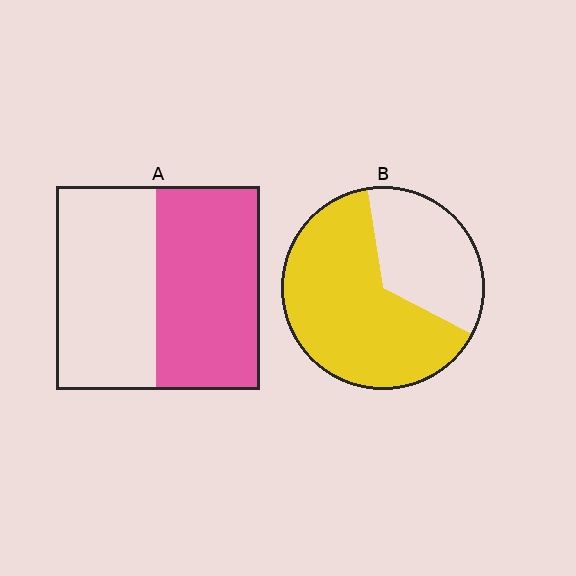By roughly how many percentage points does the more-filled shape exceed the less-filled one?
By roughly 15 percentage points (B over A).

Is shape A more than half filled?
Roughly half.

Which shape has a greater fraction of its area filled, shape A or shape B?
Shape B.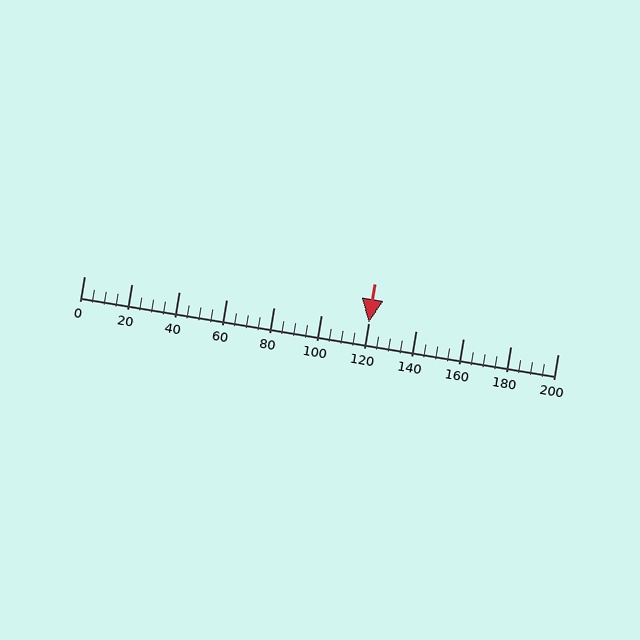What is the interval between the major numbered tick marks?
The major tick marks are spaced 20 units apart.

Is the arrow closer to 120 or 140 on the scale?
The arrow is closer to 120.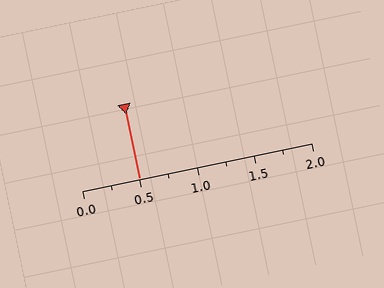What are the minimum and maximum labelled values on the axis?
The axis runs from 0.0 to 2.0.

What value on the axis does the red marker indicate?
The marker indicates approximately 0.5.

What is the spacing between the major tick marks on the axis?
The major ticks are spaced 0.5 apart.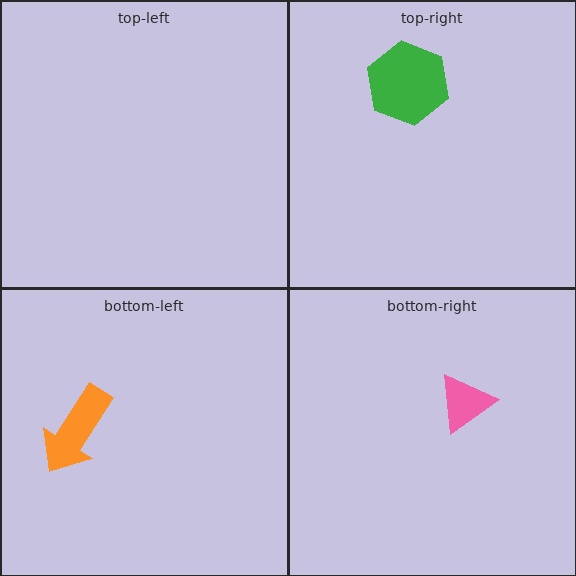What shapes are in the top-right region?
The green hexagon.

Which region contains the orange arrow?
The bottom-left region.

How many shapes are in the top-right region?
1.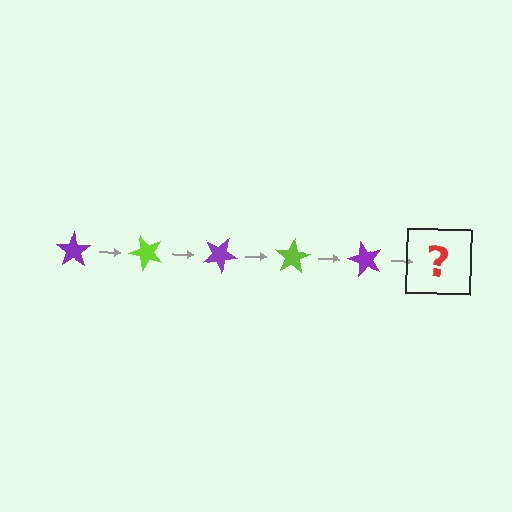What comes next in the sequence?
The next element should be a lime star, rotated 250 degrees from the start.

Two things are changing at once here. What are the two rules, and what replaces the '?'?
The two rules are that it rotates 50 degrees each step and the color cycles through purple and lime. The '?' should be a lime star, rotated 250 degrees from the start.